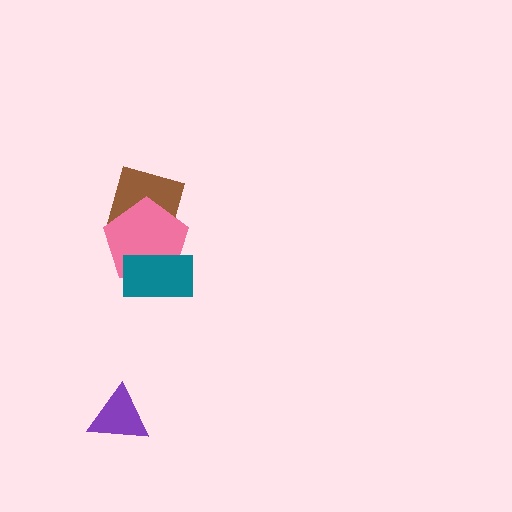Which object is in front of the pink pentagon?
The teal rectangle is in front of the pink pentagon.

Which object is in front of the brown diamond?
The pink pentagon is in front of the brown diamond.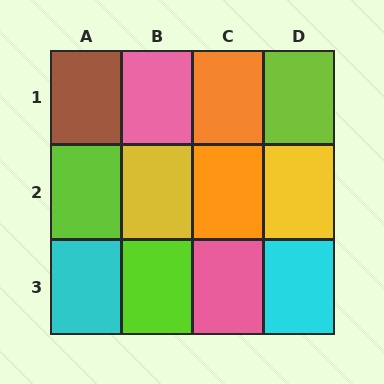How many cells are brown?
1 cell is brown.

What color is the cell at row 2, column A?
Lime.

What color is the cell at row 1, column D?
Lime.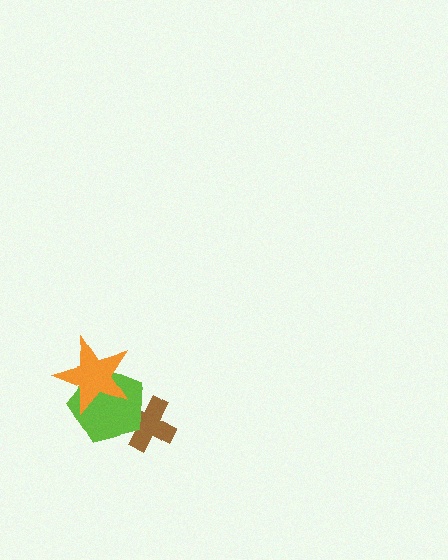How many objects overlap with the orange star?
1 object overlaps with the orange star.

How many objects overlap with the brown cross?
1 object overlaps with the brown cross.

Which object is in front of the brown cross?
The lime pentagon is in front of the brown cross.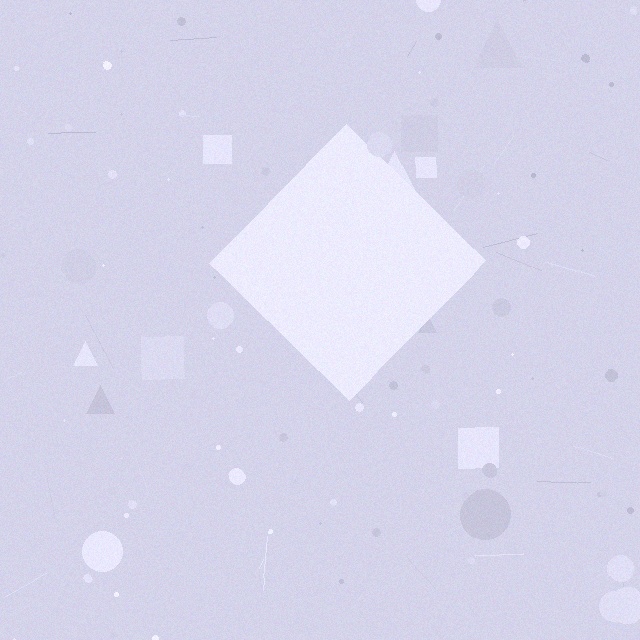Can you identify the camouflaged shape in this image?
The camouflaged shape is a diamond.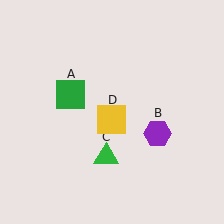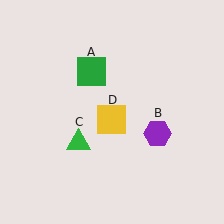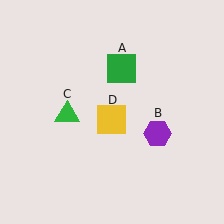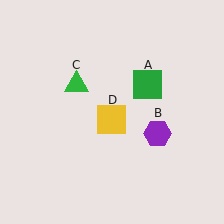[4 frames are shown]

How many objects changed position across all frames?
2 objects changed position: green square (object A), green triangle (object C).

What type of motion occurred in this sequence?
The green square (object A), green triangle (object C) rotated clockwise around the center of the scene.